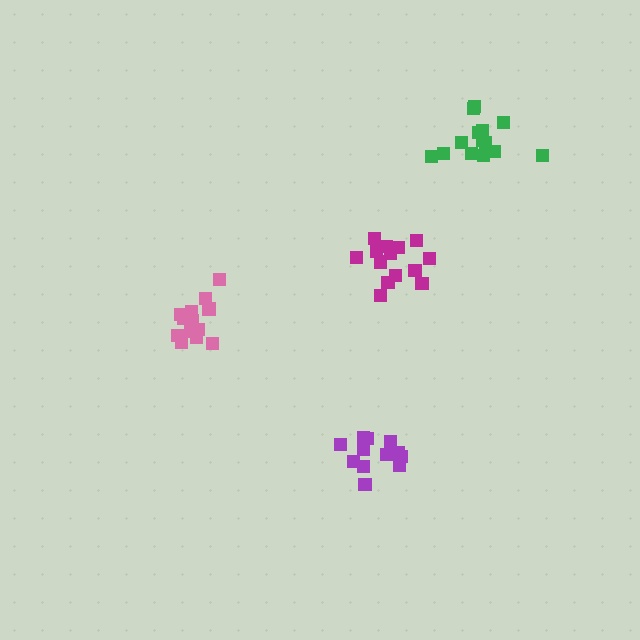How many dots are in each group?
Group 1: 14 dots, Group 2: 16 dots, Group 3: 13 dots, Group 4: 14 dots (57 total).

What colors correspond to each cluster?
The clusters are colored: green, pink, purple, magenta.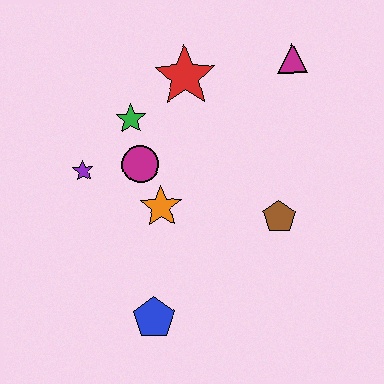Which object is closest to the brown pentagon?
The orange star is closest to the brown pentagon.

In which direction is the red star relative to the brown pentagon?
The red star is above the brown pentagon.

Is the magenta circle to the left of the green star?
No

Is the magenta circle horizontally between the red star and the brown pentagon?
No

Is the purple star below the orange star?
No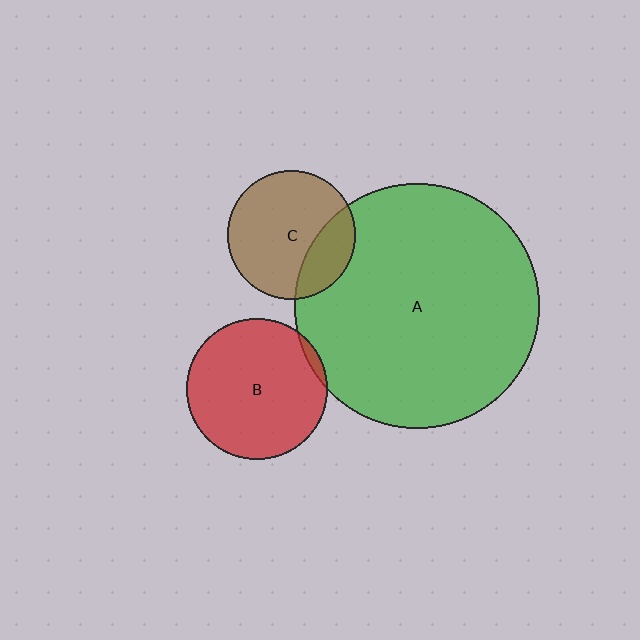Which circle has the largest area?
Circle A (green).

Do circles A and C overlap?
Yes.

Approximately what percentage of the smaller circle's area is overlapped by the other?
Approximately 25%.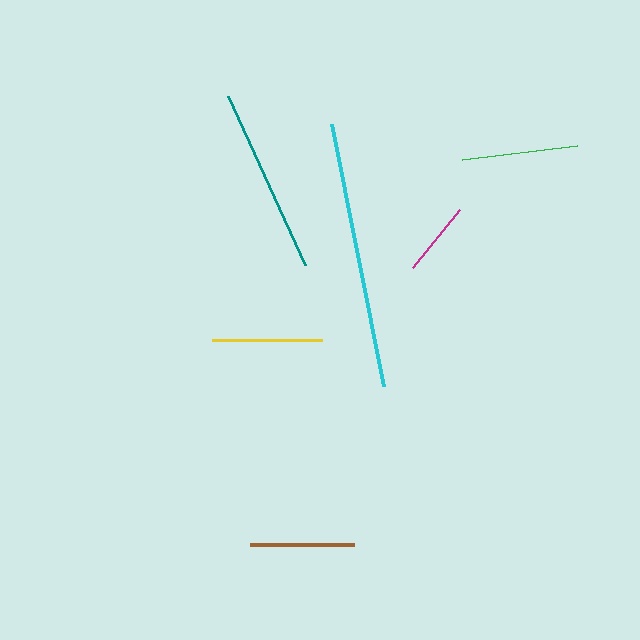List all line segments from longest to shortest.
From longest to shortest: cyan, teal, green, yellow, brown, magenta.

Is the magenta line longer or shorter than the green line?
The green line is longer than the magenta line.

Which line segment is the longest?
The cyan line is the longest at approximately 267 pixels.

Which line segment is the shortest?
The magenta line is the shortest at approximately 75 pixels.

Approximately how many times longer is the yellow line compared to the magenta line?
The yellow line is approximately 1.5 times the length of the magenta line.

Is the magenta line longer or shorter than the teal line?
The teal line is longer than the magenta line.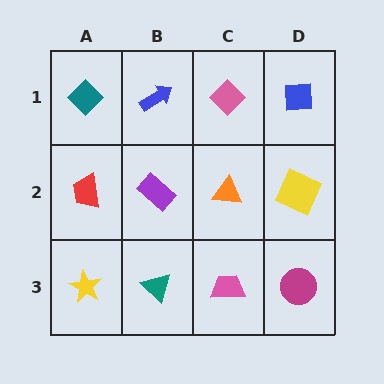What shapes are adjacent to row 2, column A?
A teal diamond (row 1, column A), a yellow star (row 3, column A), a purple rectangle (row 2, column B).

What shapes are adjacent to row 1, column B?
A purple rectangle (row 2, column B), a teal diamond (row 1, column A), a pink diamond (row 1, column C).